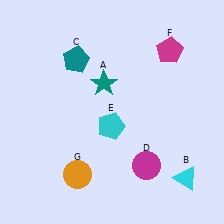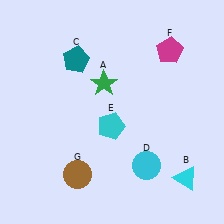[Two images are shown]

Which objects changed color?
A changed from teal to green. D changed from magenta to cyan. G changed from orange to brown.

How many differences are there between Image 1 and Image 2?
There are 3 differences between the two images.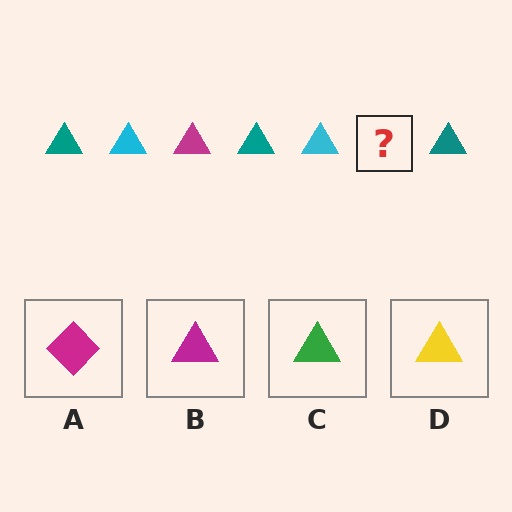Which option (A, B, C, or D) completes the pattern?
B.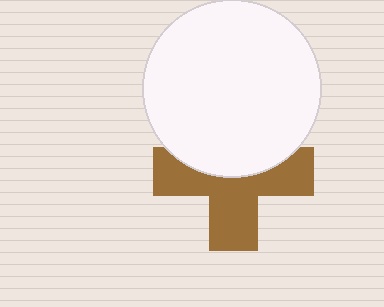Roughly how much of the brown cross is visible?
About half of it is visible (roughly 58%).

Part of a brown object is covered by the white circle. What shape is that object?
It is a cross.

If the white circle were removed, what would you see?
You would see the complete brown cross.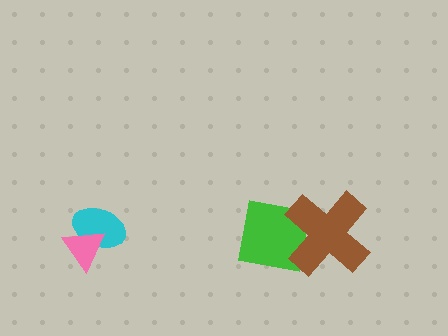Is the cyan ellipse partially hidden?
Yes, it is partially covered by another shape.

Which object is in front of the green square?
The brown cross is in front of the green square.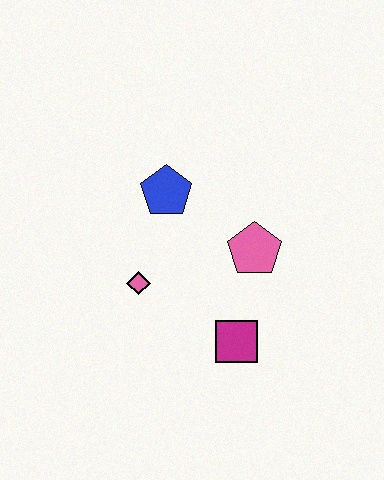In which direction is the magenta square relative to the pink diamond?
The magenta square is to the right of the pink diamond.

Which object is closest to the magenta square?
The pink pentagon is closest to the magenta square.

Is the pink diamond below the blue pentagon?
Yes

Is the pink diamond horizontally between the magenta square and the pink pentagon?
No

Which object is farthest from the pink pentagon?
The pink diamond is farthest from the pink pentagon.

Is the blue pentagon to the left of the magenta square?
Yes